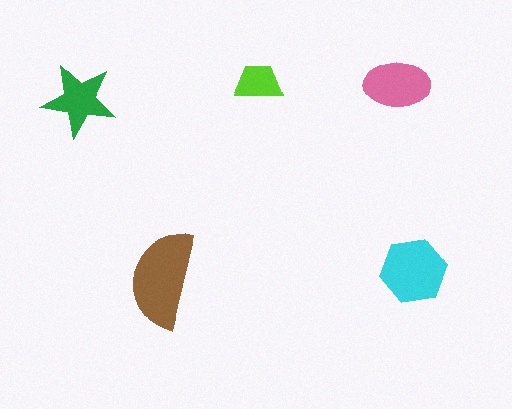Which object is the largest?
The brown semicircle.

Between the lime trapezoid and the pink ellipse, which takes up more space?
The pink ellipse.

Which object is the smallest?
The lime trapezoid.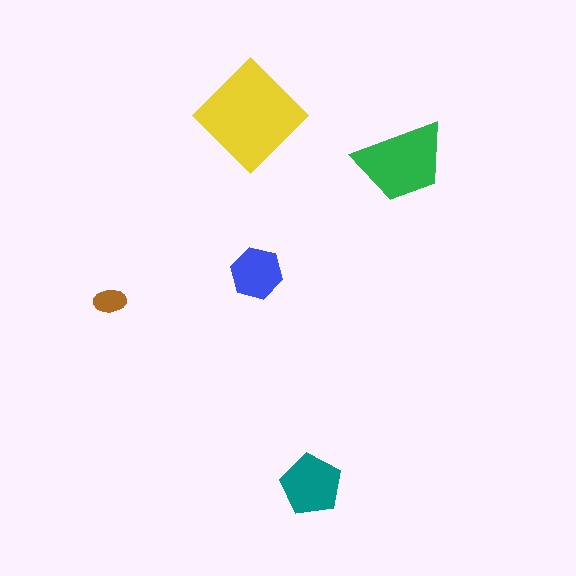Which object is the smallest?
The brown ellipse.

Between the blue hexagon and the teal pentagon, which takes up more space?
The teal pentagon.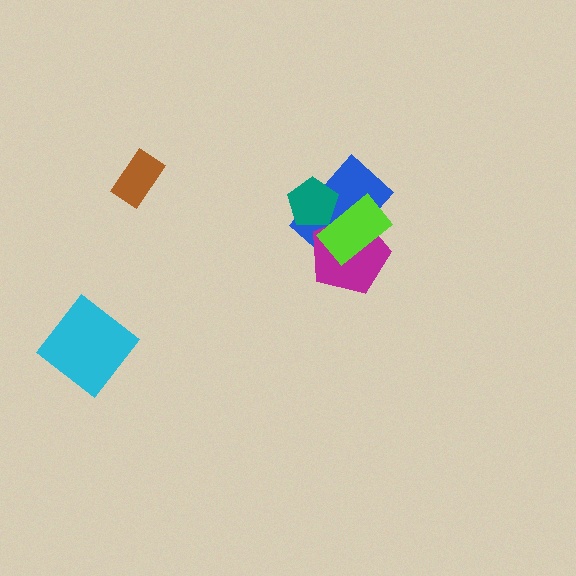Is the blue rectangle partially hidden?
Yes, it is partially covered by another shape.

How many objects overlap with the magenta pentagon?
2 objects overlap with the magenta pentagon.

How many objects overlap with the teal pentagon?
2 objects overlap with the teal pentagon.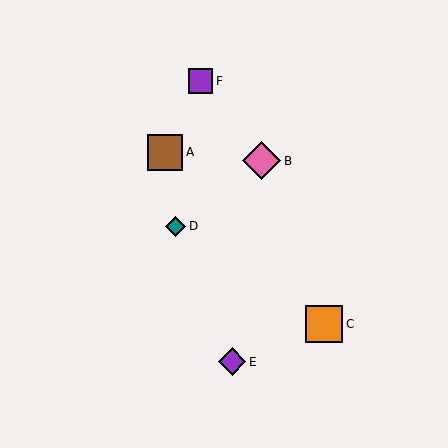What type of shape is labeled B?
Shape B is a pink diamond.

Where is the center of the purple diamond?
The center of the purple diamond is at (232, 362).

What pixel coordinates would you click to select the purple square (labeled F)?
Click at (201, 81) to select the purple square F.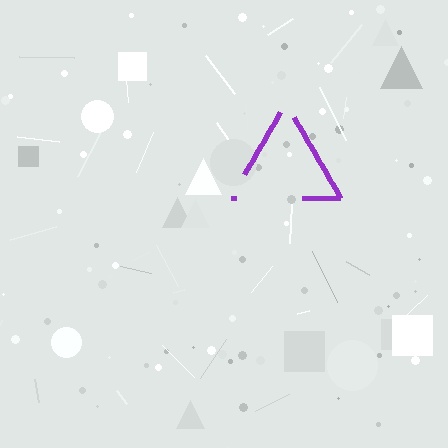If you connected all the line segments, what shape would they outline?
They would outline a triangle.